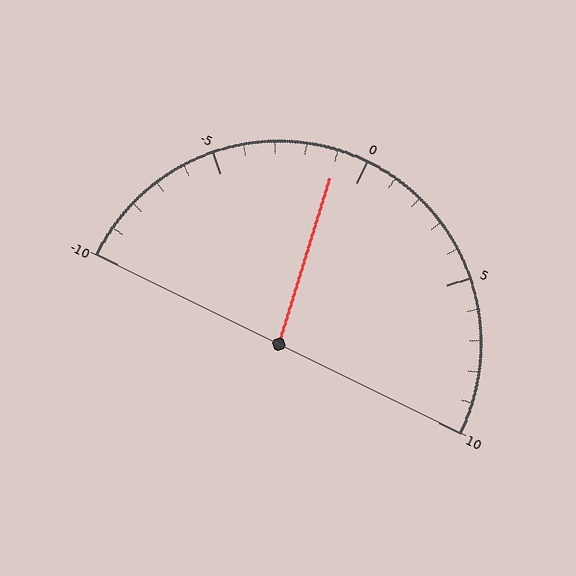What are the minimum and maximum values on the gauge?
The gauge ranges from -10 to 10.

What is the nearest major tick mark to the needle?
The nearest major tick mark is 0.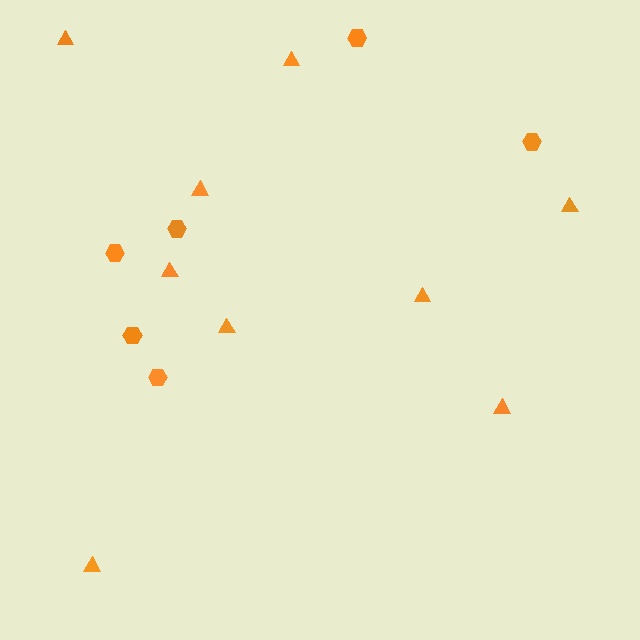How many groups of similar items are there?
There are 2 groups: one group of triangles (9) and one group of hexagons (6).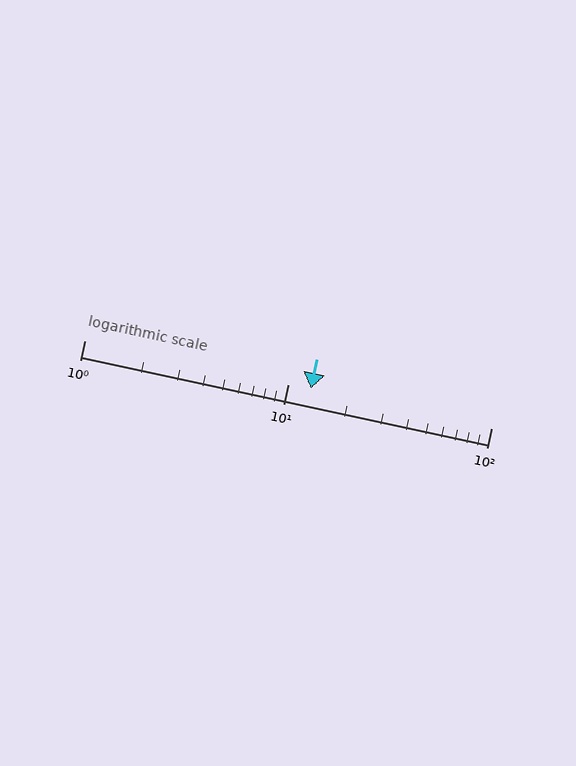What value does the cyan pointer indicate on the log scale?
The pointer indicates approximately 13.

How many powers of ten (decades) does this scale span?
The scale spans 2 decades, from 1 to 100.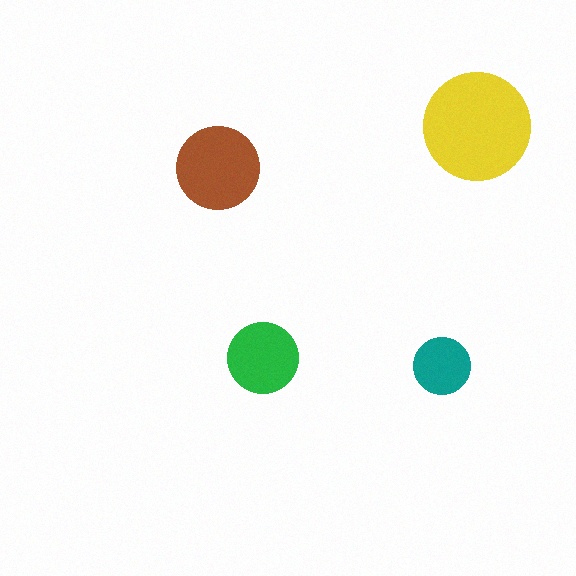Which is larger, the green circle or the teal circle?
The green one.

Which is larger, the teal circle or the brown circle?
The brown one.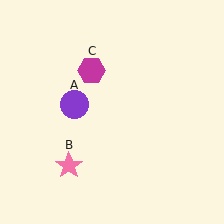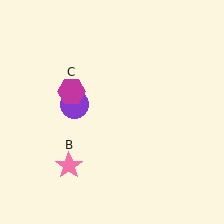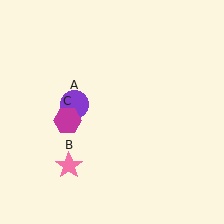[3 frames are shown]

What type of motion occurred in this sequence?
The magenta hexagon (object C) rotated counterclockwise around the center of the scene.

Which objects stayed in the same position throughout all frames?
Purple circle (object A) and pink star (object B) remained stationary.